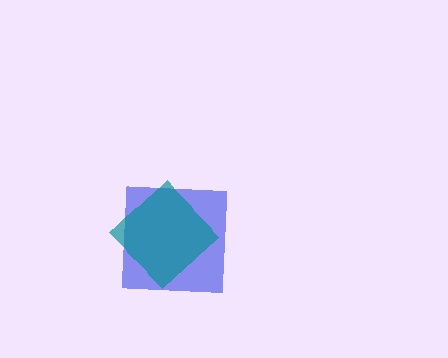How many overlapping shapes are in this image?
There are 2 overlapping shapes in the image.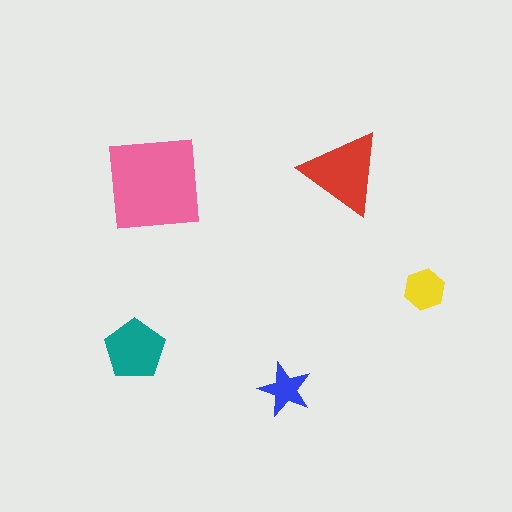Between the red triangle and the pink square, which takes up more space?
The pink square.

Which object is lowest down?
The blue star is bottommost.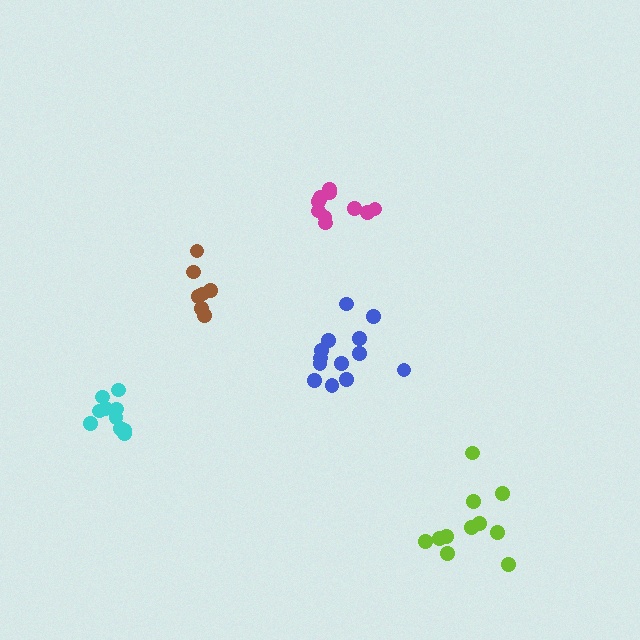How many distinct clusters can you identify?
There are 5 distinct clusters.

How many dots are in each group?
Group 1: 10 dots, Group 2: 12 dots, Group 3: 10 dots, Group 4: 13 dots, Group 5: 7 dots (52 total).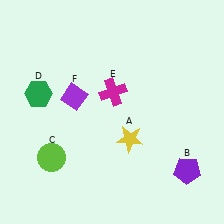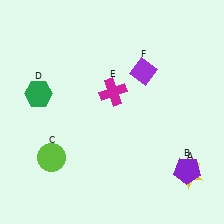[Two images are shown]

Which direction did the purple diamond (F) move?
The purple diamond (F) moved right.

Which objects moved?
The objects that moved are: the yellow star (A), the purple diamond (F).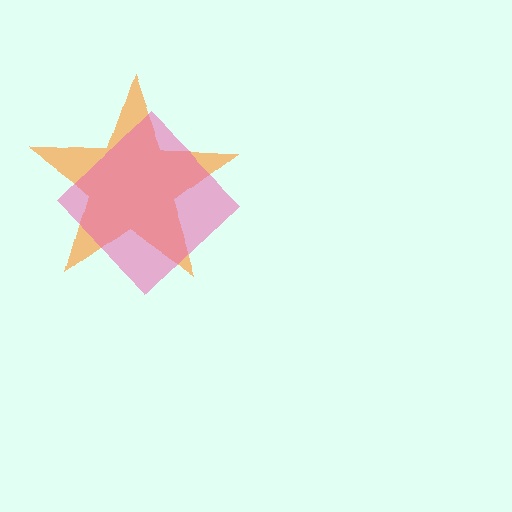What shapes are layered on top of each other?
The layered shapes are: an orange star, a pink diamond.